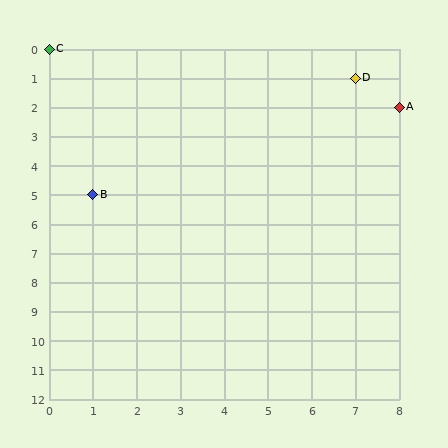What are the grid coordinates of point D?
Point D is at grid coordinates (7, 1).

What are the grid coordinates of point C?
Point C is at grid coordinates (0, 0).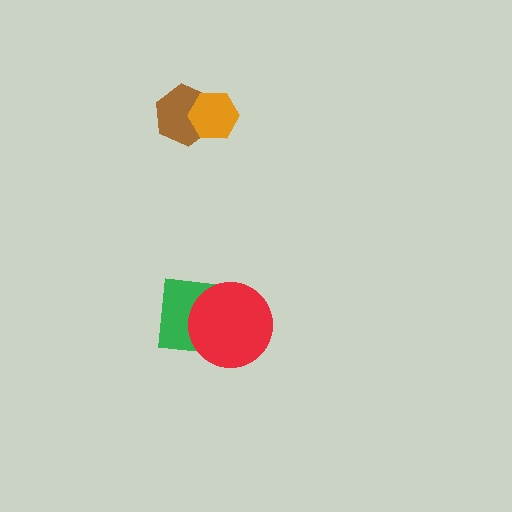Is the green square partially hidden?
Yes, it is partially covered by another shape.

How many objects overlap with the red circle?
1 object overlaps with the red circle.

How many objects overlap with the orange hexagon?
1 object overlaps with the orange hexagon.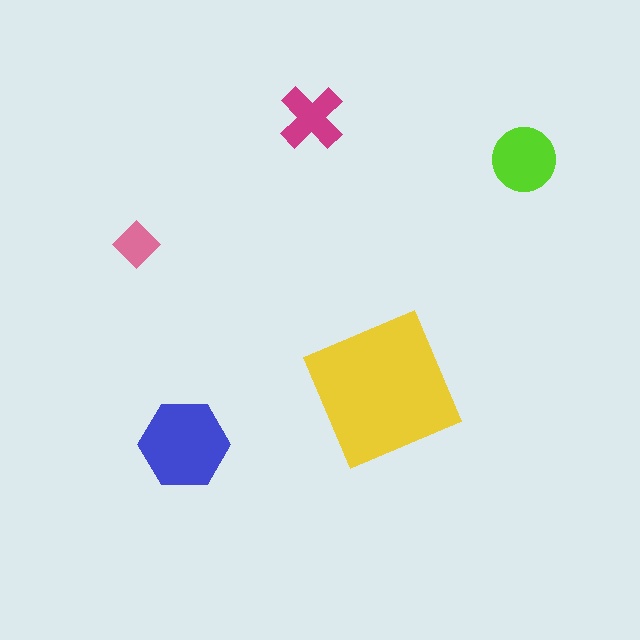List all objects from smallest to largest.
The pink diamond, the magenta cross, the lime circle, the blue hexagon, the yellow square.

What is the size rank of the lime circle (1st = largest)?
3rd.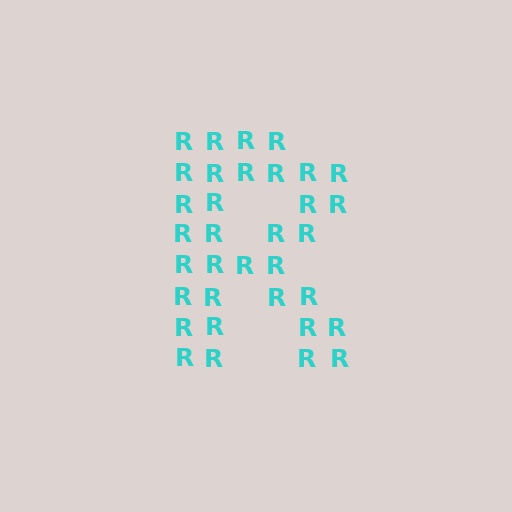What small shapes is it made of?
It is made of small letter R's.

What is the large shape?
The large shape is the letter R.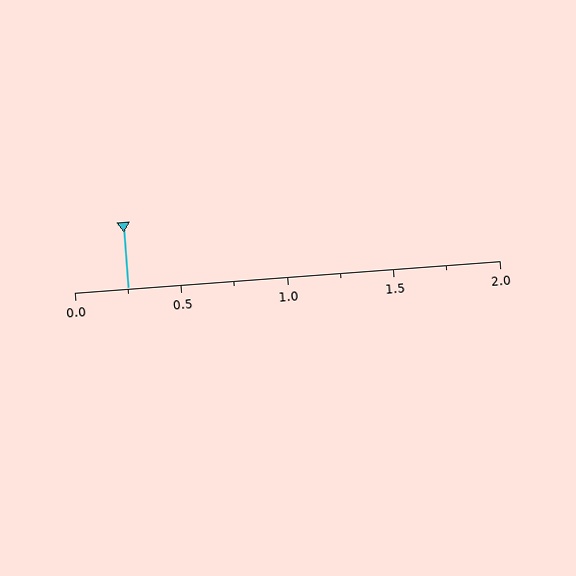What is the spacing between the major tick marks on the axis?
The major ticks are spaced 0.5 apart.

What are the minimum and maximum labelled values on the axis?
The axis runs from 0.0 to 2.0.